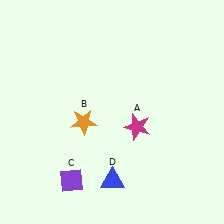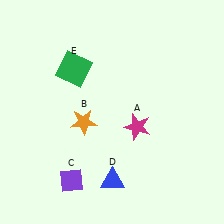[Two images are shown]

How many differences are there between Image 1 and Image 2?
There is 1 difference between the two images.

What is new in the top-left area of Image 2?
A green square (E) was added in the top-left area of Image 2.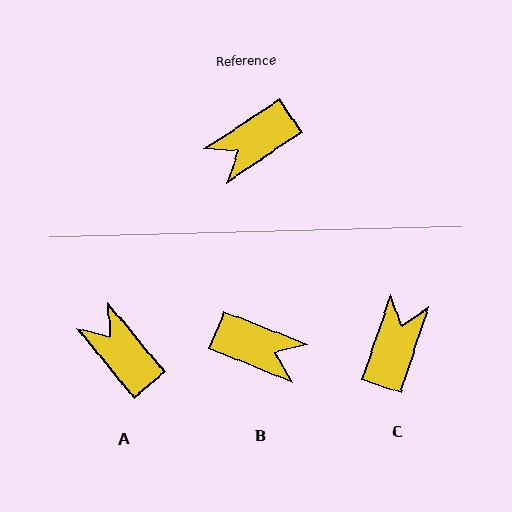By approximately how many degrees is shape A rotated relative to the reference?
Approximately 84 degrees clockwise.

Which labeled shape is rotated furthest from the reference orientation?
C, about 142 degrees away.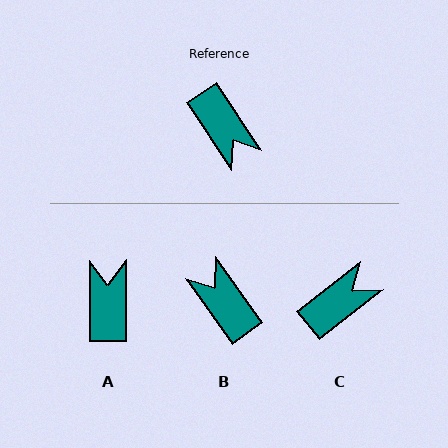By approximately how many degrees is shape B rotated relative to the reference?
Approximately 178 degrees clockwise.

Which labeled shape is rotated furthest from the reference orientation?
B, about 178 degrees away.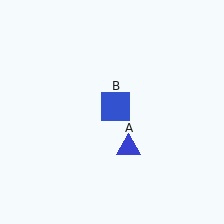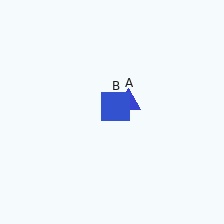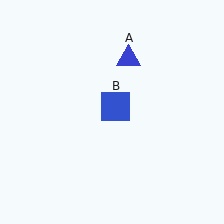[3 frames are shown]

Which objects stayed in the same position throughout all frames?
Blue square (object B) remained stationary.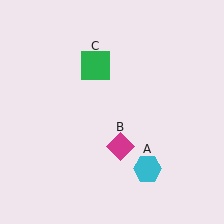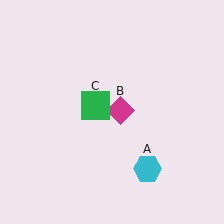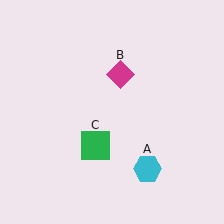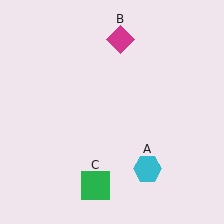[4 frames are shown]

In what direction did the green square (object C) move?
The green square (object C) moved down.